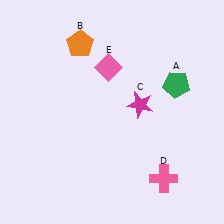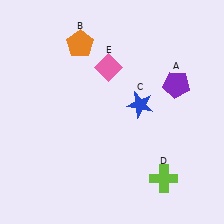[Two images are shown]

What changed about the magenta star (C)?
In Image 1, C is magenta. In Image 2, it changed to blue.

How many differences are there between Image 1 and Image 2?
There are 3 differences between the two images.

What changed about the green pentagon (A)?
In Image 1, A is green. In Image 2, it changed to purple.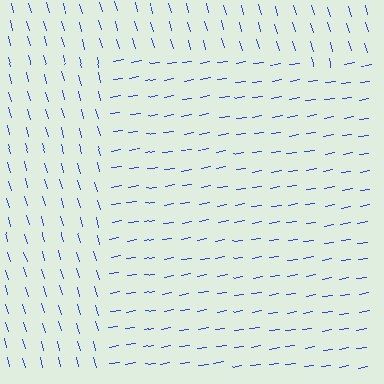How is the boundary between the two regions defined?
The boundary is defined purely by a change in line orientation (approximately 83 degrees difference). All lines are the same color and thickness.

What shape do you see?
I see a rectangle.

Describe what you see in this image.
The image is filled with small blue line segments. A rectangle region in the image has lines oriented differently from the surrounding lines, creating a visible texture boundary.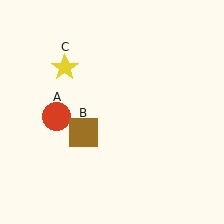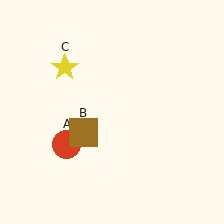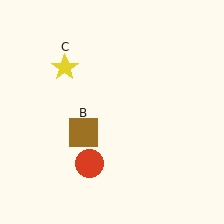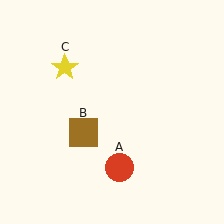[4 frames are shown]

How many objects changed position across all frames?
1 object changed position: red circle (object A).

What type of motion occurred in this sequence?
The red circle (object A) rotated counterclockwise around the center of the scene.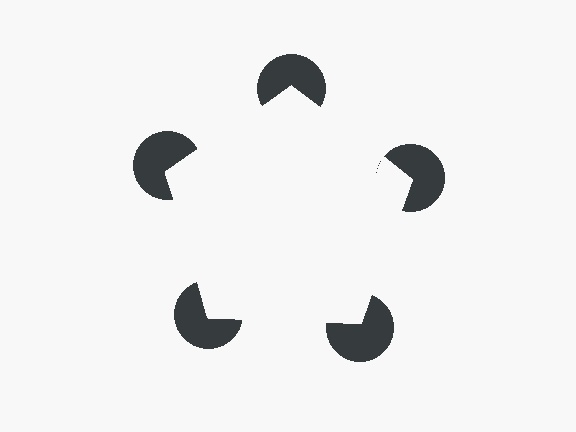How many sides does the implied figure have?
5 sides.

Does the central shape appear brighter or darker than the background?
It typically appears slightly brighter than the background, even though no actual brightness change is drawn.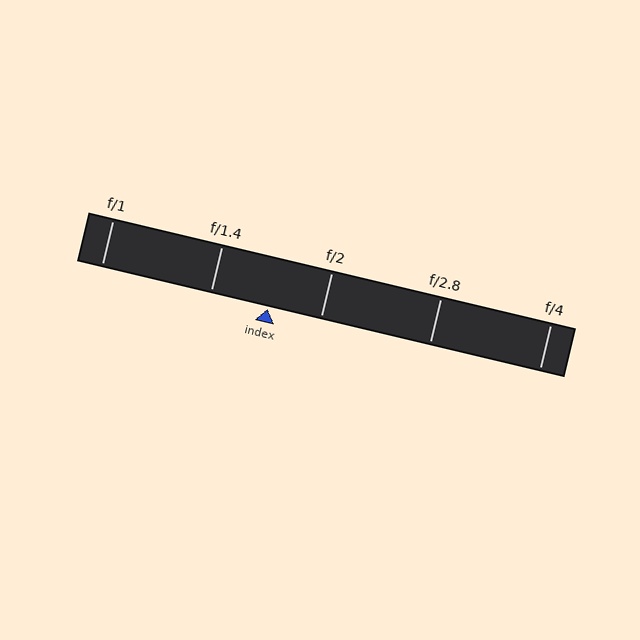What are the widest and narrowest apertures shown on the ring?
The widest aperture shown is f/1 and the narrowest is f/4.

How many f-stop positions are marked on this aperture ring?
There are 5 f-stop positions marked.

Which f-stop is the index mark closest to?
The index mark is closest to f/2.